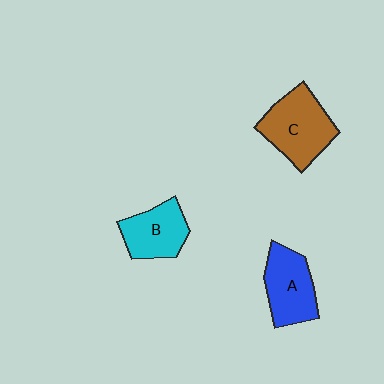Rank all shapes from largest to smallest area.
From largest to smallest: C (brown), A (blue), B (cyan).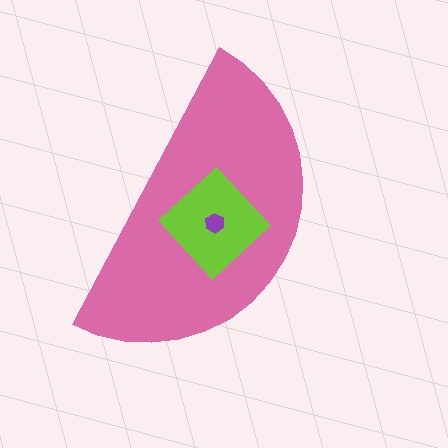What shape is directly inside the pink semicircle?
The lime diamond.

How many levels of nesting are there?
3.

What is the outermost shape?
The pink semicircle.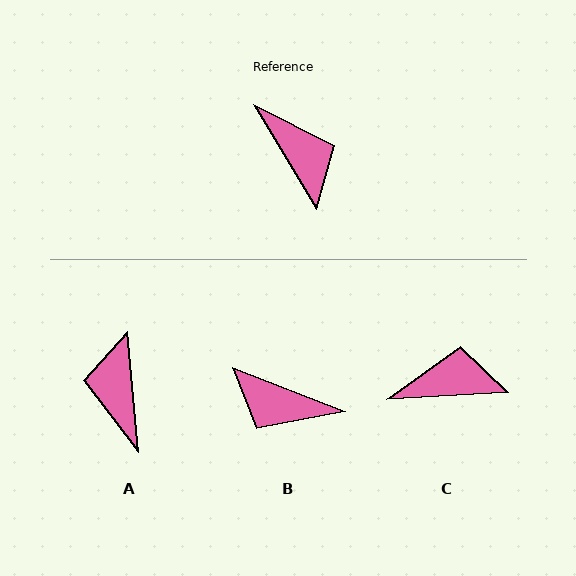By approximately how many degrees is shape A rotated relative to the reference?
Approximately 154 degrees counter-clockwise.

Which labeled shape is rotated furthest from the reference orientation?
A, about 154 degrees away.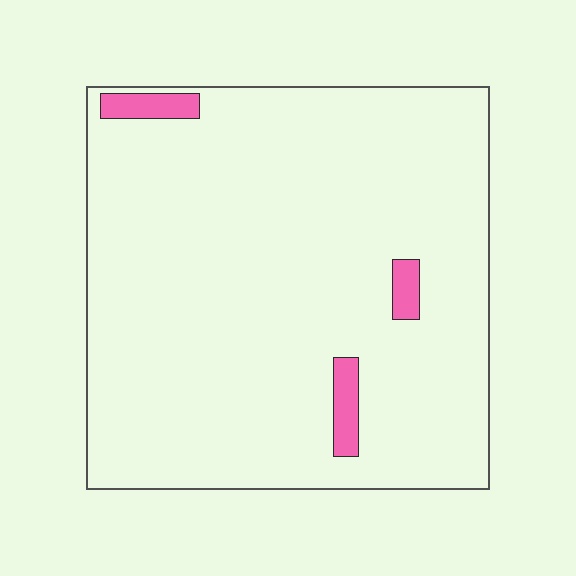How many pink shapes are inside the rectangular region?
3.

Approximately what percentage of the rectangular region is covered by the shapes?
Approximately 5%.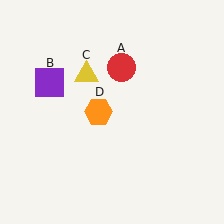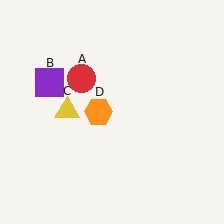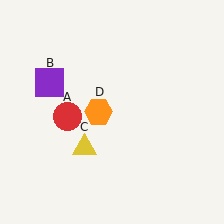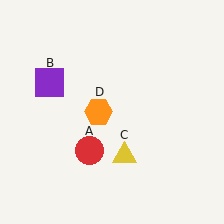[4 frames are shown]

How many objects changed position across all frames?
2 objects changed position: red circle (object A), yellow triangle (object C).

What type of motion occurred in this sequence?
The red circle (object A), yellow triangle (object C) rotated counterclockwise around the center of the scene.